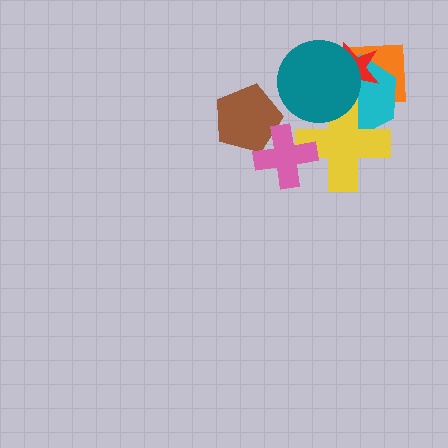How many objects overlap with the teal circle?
4 objects overlap with the teal circle.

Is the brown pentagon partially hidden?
Yes, it is partially covered by another shape.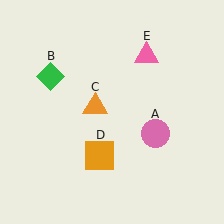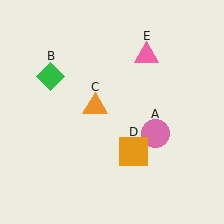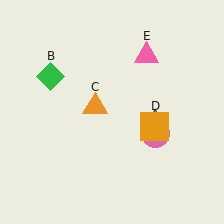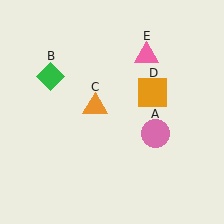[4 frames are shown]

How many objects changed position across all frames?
1 object changed position: orange square (object D).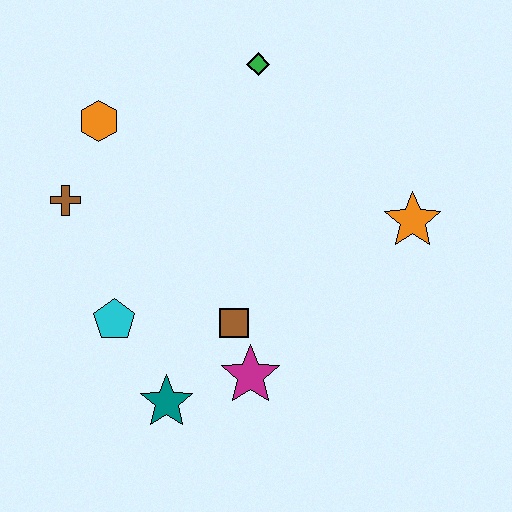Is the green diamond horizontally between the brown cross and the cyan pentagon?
No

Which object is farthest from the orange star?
The brown cross is farthest from the orange star.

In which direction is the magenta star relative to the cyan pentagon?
The magenta star is to the right of the cyan pentagon.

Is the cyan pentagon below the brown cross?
Yes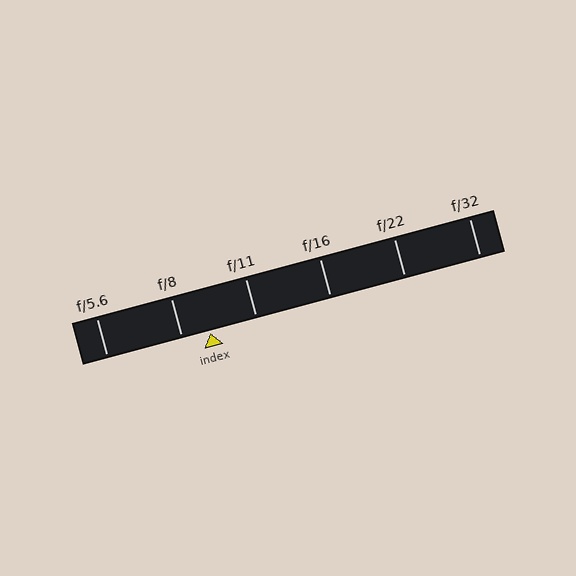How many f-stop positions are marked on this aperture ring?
There are 6 f-stop positions marked.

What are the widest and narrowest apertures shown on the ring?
The widest aperture shown is f/5.6 and the narrowest is f/32.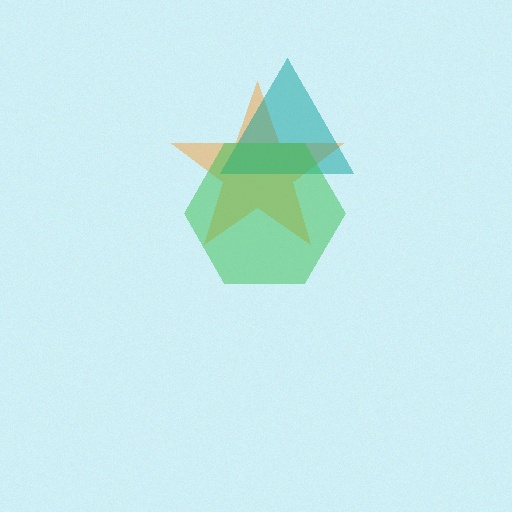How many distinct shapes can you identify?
There are 3 distinct shapes: an orange star, a teal triangle, a green hexagon.